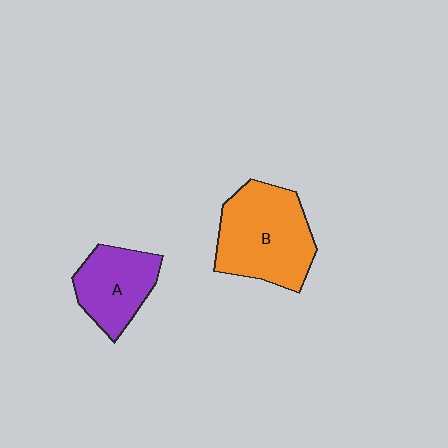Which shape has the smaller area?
Shape A (purple).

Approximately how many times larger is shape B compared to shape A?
Approximately 1.5 times.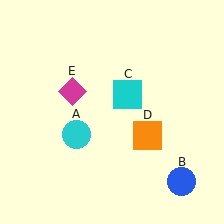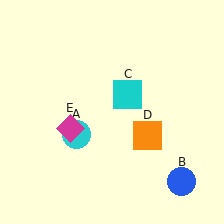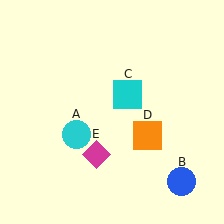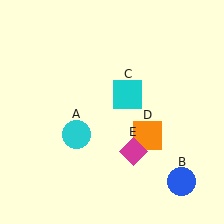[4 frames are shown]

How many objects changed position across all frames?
1 object changed position: magenta diamond (object E).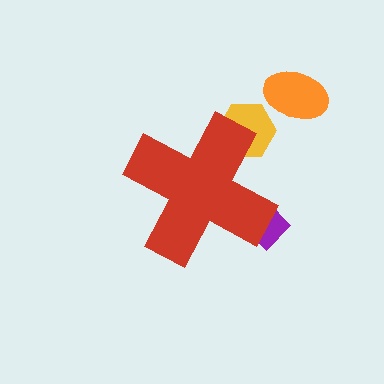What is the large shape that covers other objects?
A red cross.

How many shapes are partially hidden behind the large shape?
2 shapes are partially hidden.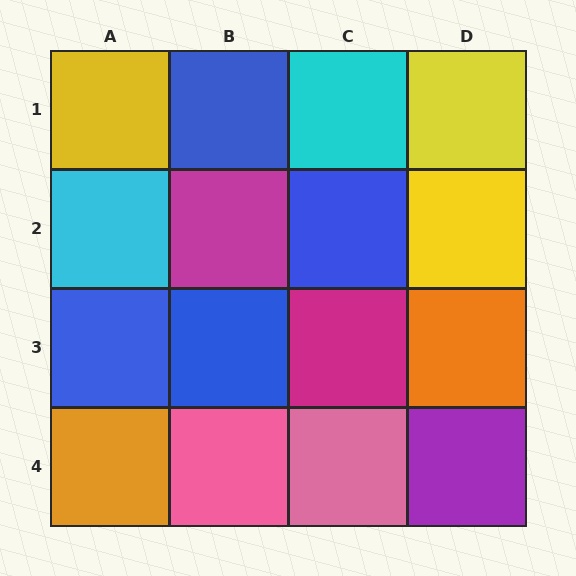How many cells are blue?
4 cells are blue.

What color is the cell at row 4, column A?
Orange.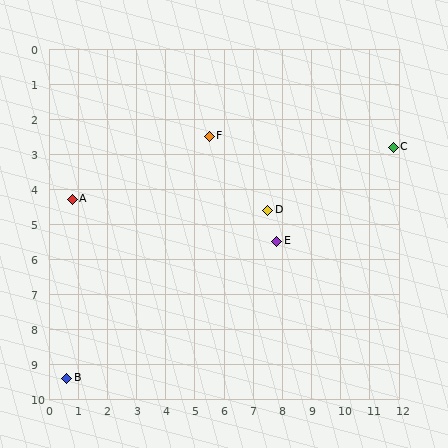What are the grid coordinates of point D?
Point D is at approximately (7.5, 4.6).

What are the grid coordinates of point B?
Point B is at approximately (0.6, 9.4).